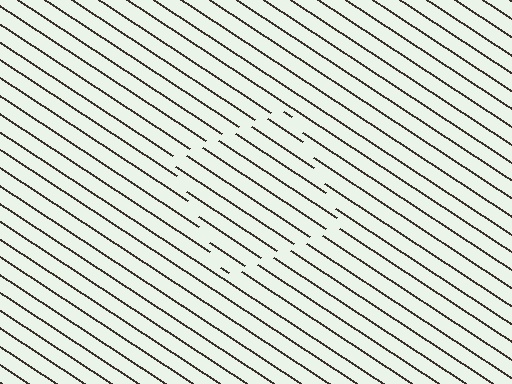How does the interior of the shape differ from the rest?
The interior of the shape contains the same grating, shifted by half a period — the contour is defined by the phase discontinuity where line-ends from the inner and outer gratings abut.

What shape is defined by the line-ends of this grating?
An illusory square. The interior of the shape contains the same grating, shifted by half a period — the contour is defined by the phase discontinuity where line-ends from the inner and outer gratings abut.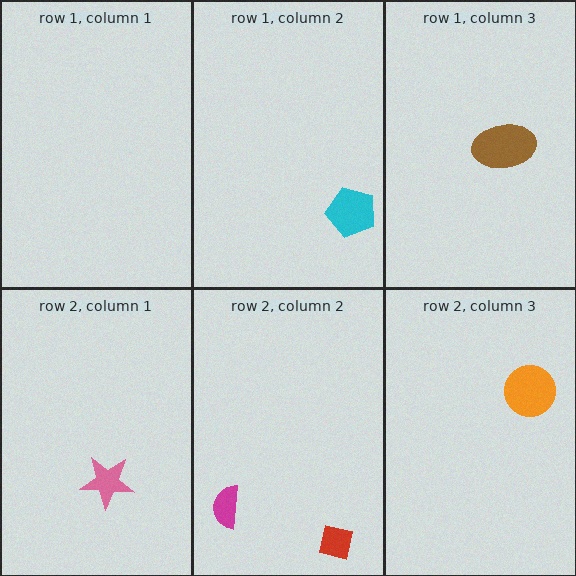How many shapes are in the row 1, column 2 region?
1.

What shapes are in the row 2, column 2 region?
The magenta semicircle, the red square.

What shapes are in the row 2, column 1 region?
The pink star.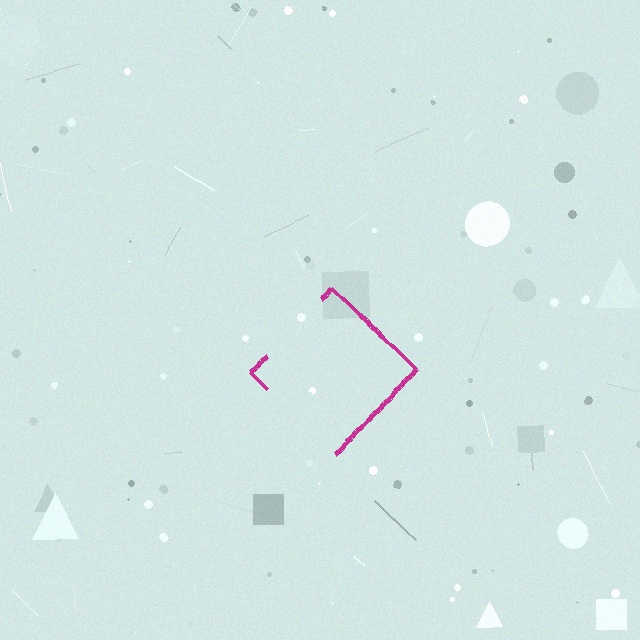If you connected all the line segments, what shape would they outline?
They would outline a diamond.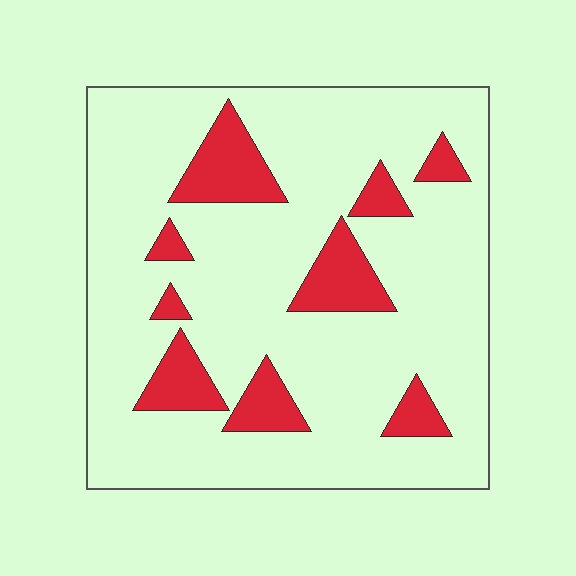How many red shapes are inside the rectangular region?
9.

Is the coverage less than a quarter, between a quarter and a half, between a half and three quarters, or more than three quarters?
Less than a quarter.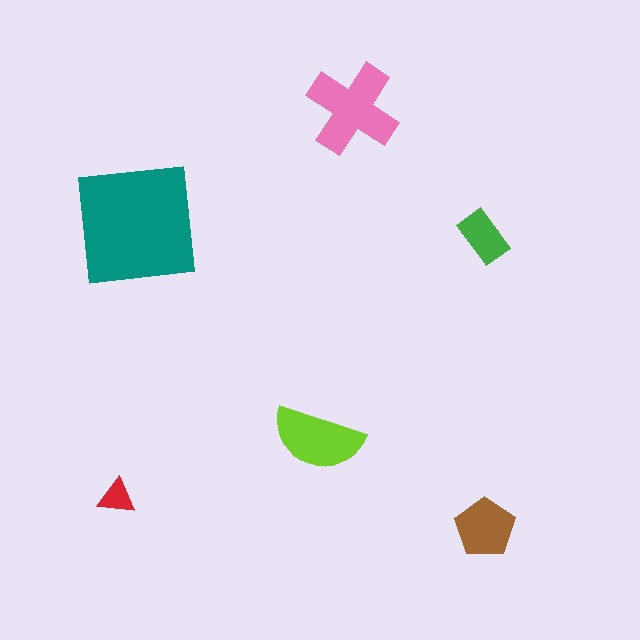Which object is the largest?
The teal square.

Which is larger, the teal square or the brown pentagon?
The teal square.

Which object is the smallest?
The red triangle.